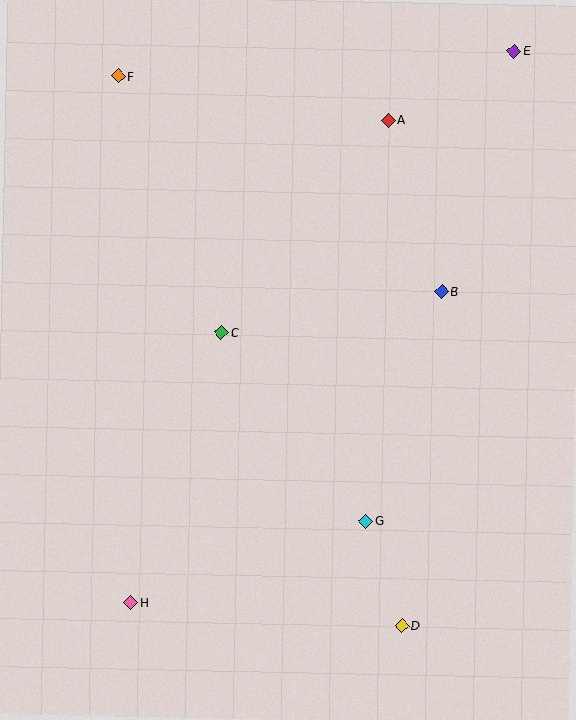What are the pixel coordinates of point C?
Point C is at (221, 332).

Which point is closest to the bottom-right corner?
Point D is closest to the bottom-right corner.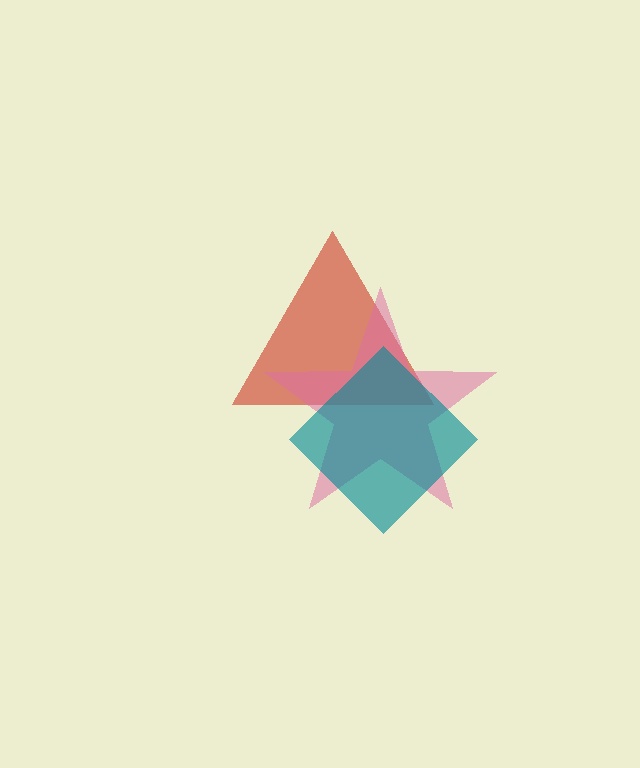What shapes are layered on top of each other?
The layered shapes are: a red triangle, a pink star, a teal diamond.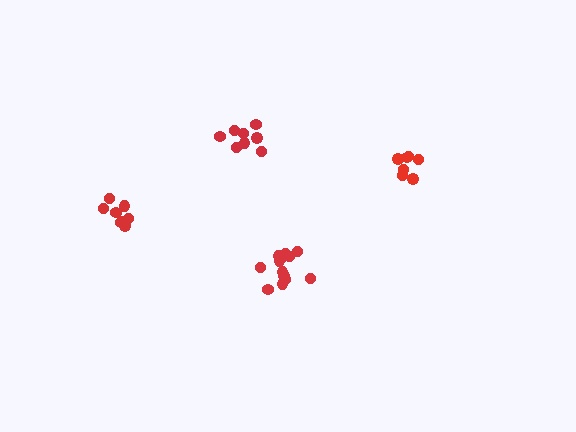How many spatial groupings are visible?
There are 4 spatial groupings.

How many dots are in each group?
Group 1: 7 dots, Group 2: 8 dots, Group 3: 8 dots, Group 4: 13 dots (36 total).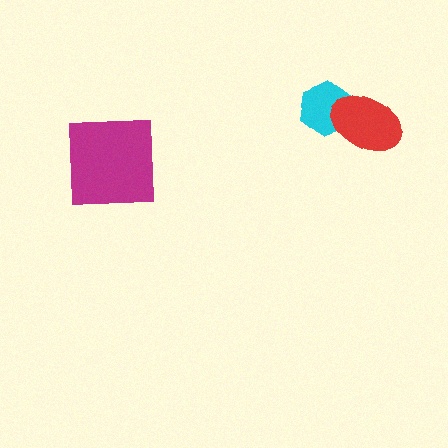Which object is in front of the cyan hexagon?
The red ellipse is in front of the cyan hexagon.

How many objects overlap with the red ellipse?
1 object overlaps with the red ellipse.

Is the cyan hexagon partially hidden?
Yes, it is partially covered by another shape.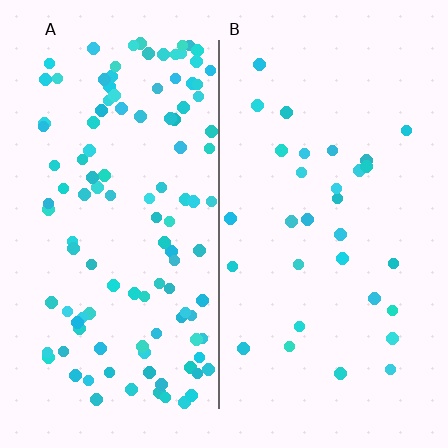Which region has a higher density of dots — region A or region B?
A (the left).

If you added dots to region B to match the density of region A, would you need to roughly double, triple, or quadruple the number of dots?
Approximately quadruple.